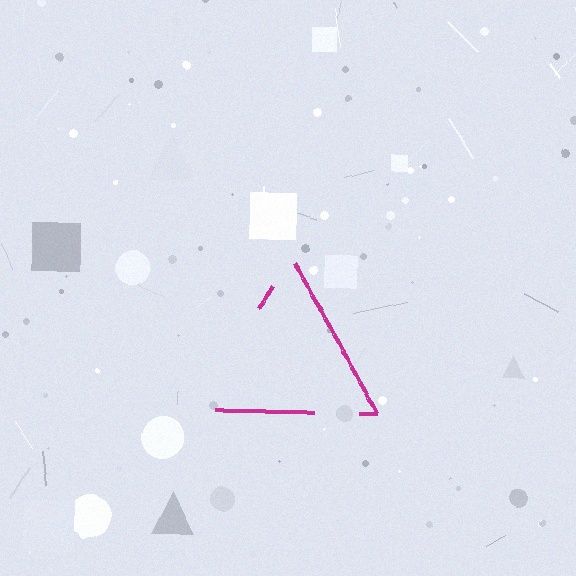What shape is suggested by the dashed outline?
The dashed outline suggests a triangle.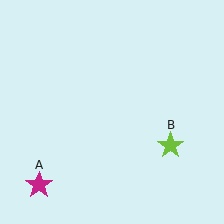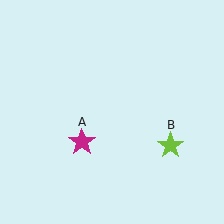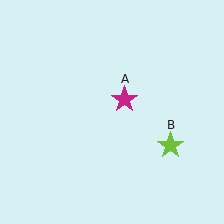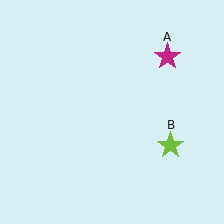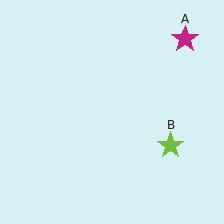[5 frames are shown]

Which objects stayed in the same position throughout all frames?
Lime star (object B) remained stationary.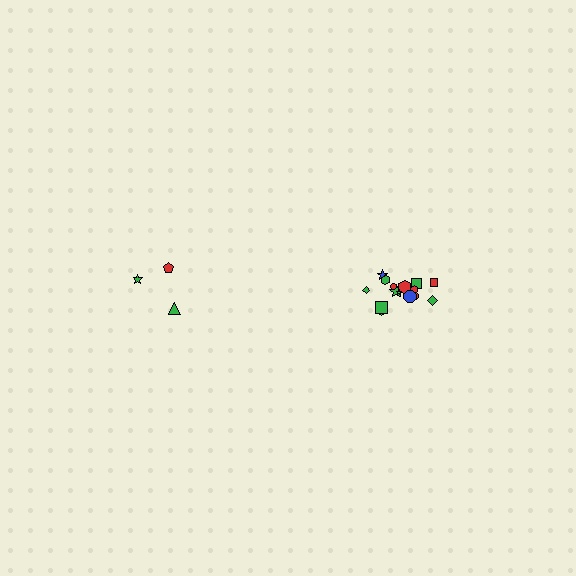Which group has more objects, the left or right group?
The right group.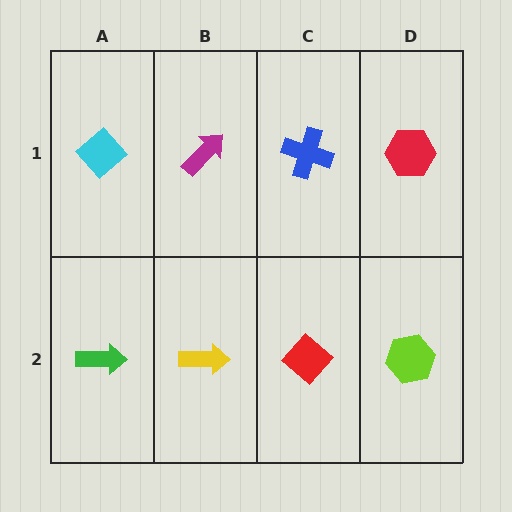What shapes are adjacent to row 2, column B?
A magenta arrow (row 1, column B), a green arrow (row 2, column A), a red diamond (row 2, column C).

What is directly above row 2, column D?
A red hexagon.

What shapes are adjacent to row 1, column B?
A yellow arrow (row 2, column B), a cyan diamond (row 1, column A), a blue cross (row 1, column C).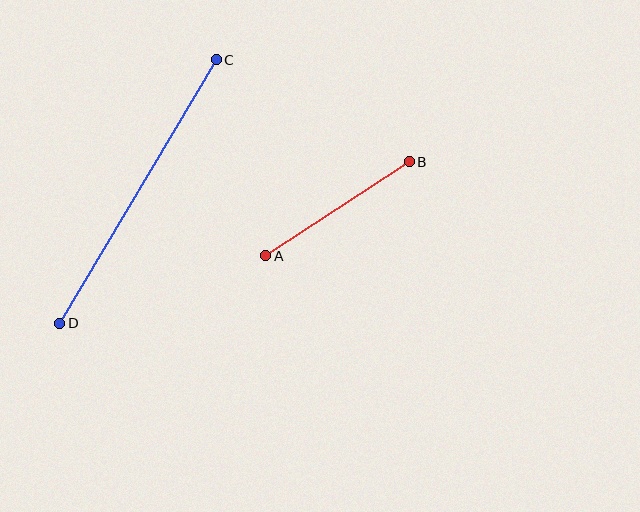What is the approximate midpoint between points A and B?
The midpoint is at approximately (338, 209) pixels.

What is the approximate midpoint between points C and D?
The midpoint is at approximately (138, 191) pixels.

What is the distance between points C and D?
The distance is approximately 307 pixels.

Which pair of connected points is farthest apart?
Points C and D are farthest apart.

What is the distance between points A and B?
The distance is approximately 172 pixels.